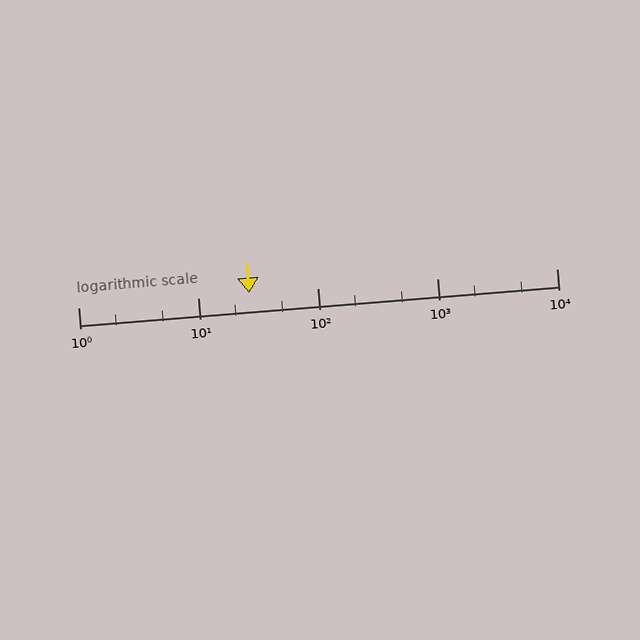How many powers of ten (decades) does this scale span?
The scale spans 4 decades, from 1 to 10000.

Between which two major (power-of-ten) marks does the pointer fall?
The pointer is between 10 and 100.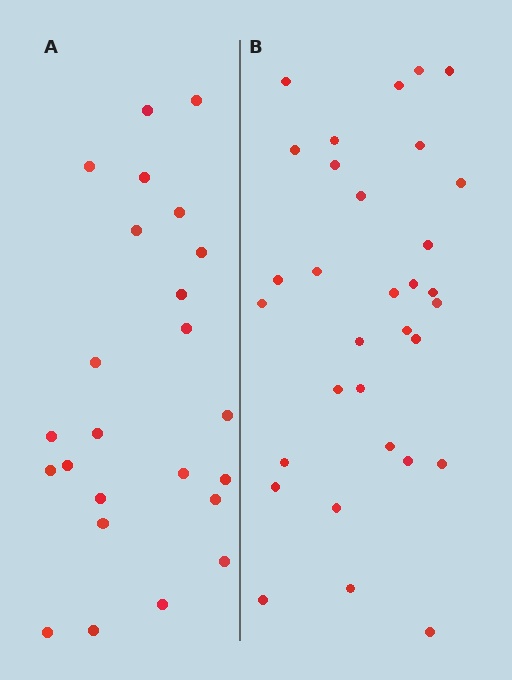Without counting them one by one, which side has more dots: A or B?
Region B (the right region) has more dots.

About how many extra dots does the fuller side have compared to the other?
Region B has roughly 8 or so more dots than region A.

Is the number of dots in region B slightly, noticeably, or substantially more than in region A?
Region B has noticeably more, but not dramatically so. The ratio is roughly 1.3 to 1.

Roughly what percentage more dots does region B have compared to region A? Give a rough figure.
About 35% more.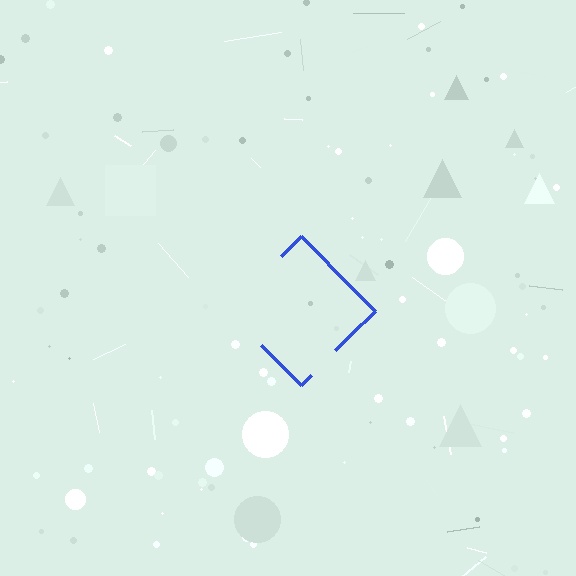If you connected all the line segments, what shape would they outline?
They would outline a diamond.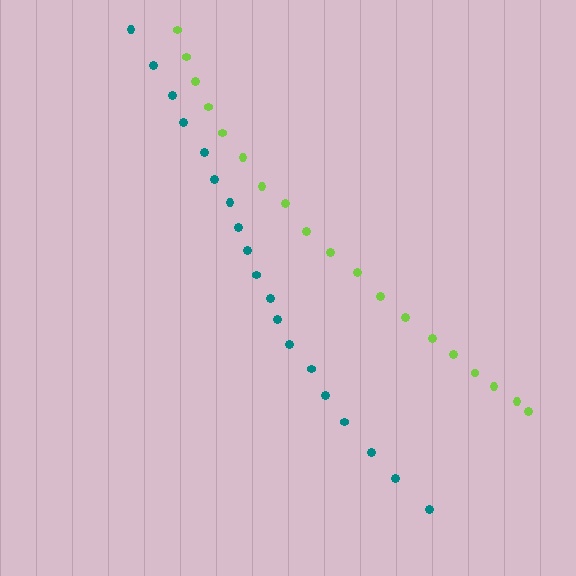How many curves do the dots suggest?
There are 2 distinct paths.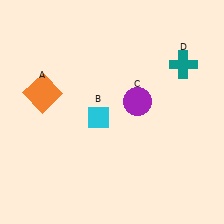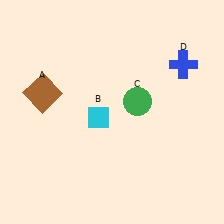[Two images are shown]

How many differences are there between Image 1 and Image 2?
There are 3 differences between the two images.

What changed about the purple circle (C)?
In Image 1, C is purple. In Image 2, it changed to green.